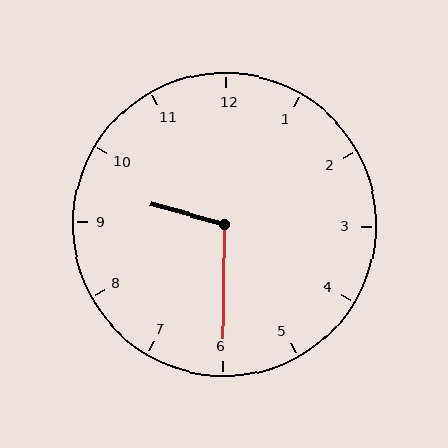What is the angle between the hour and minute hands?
Approximately 105 degrees.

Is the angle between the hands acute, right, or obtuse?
It is obtuse.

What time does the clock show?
9:30.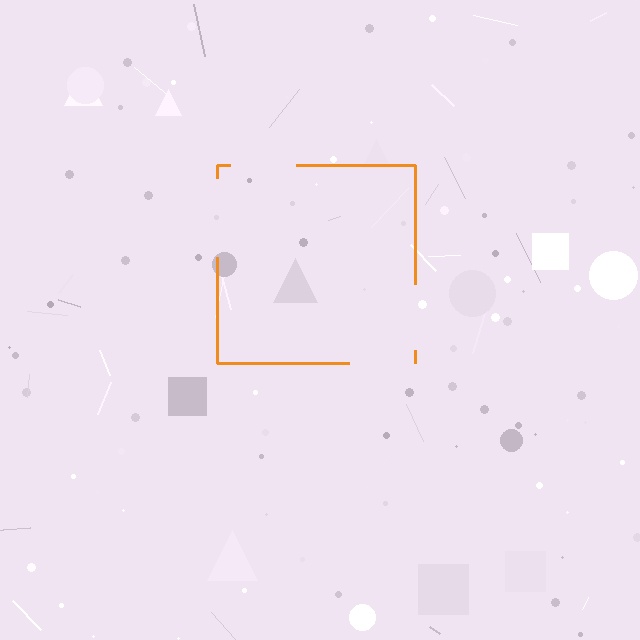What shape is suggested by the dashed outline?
The dashed outline suggests a square.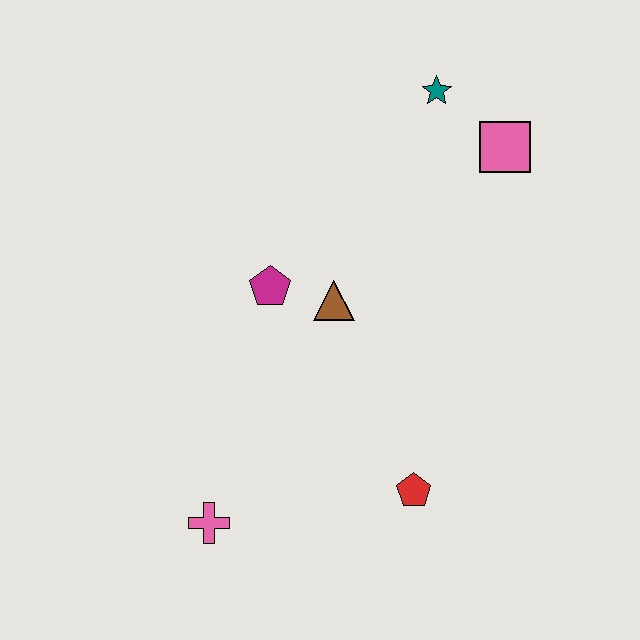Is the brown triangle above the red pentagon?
Yes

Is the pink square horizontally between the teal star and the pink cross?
No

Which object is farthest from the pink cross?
The teal star is farthest from the pink cross.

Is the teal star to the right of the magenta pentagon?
Yes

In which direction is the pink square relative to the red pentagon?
The pink square is above the red pentagon.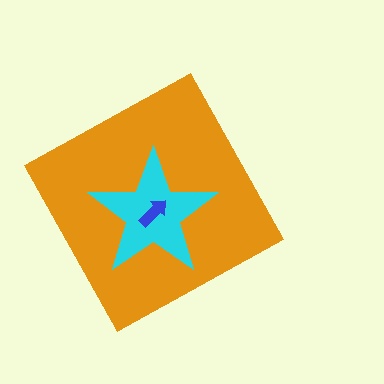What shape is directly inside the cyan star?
The blue arrow.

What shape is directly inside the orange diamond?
The cyan star.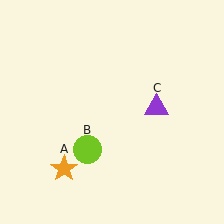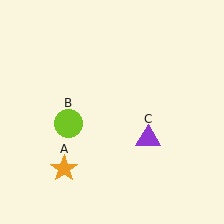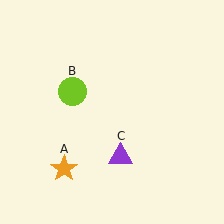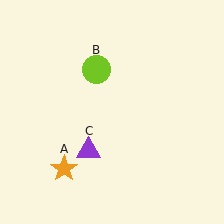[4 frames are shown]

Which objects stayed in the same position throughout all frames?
Orange star (object A) remained stationary.